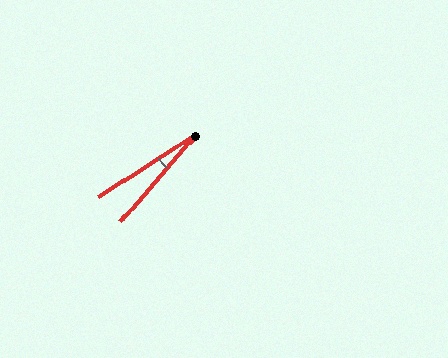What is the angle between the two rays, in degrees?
Approximately 16 degrees.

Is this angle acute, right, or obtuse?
It is acute.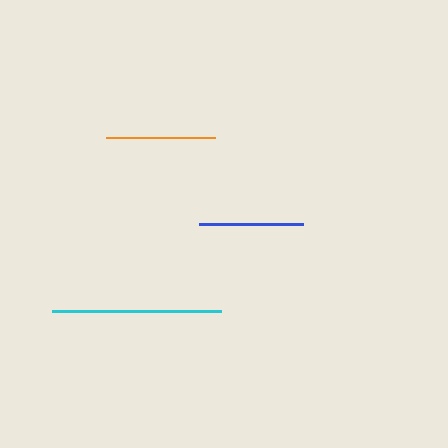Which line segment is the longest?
The cyan line is the longest at approximately 168 pixels.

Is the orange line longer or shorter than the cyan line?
The cyan line is longer than the orange line.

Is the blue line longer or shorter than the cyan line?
The cyan line is longer than the blue line.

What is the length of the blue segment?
The blue segment is approximately 104 pixels long.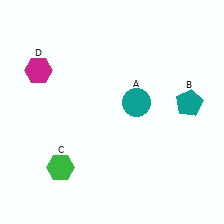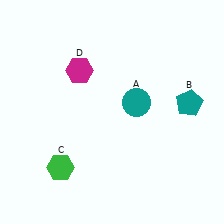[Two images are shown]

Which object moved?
The magenta hexagon (D) moved right.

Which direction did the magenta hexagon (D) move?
The magenta hexagon (D) moved right.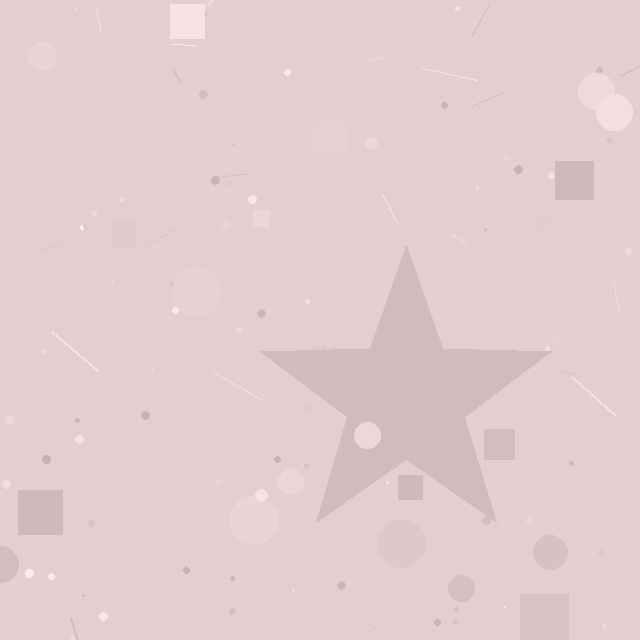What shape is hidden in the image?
A star is hidden in the image.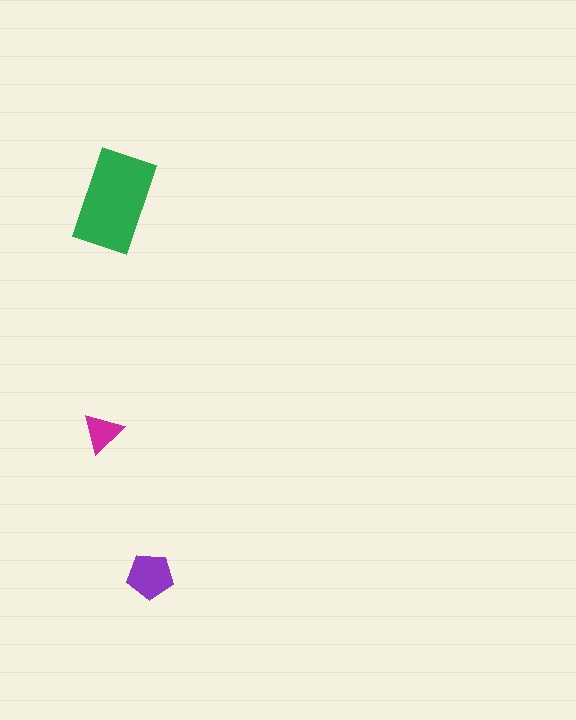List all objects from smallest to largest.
The magenta triangle, the purple pentagon, the green rectangle.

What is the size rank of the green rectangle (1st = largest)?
1st.